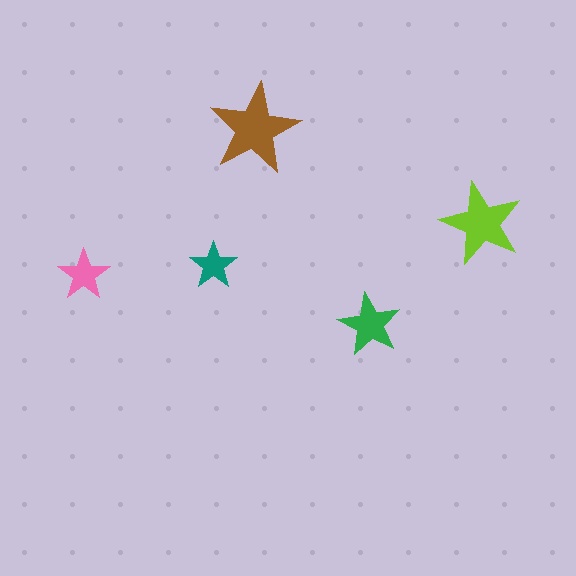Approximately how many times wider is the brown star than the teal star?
About 2 times wider.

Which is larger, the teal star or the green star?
The green one.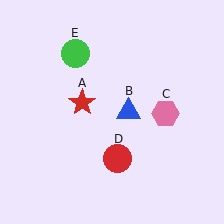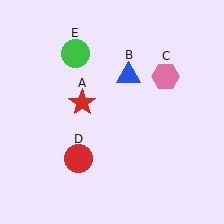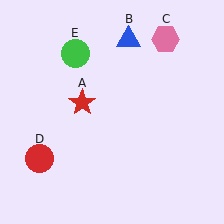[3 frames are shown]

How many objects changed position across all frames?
3 objects changed position: blue triangle (object B), pink hexagon (object C), red circle (object D).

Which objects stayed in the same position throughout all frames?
Red star (object A) and green circle (object E) remained stationary.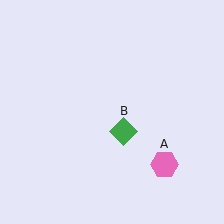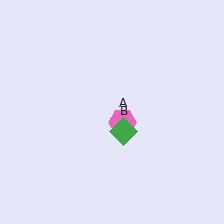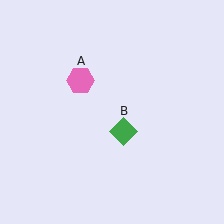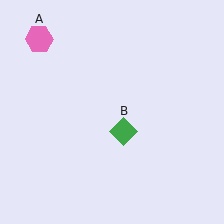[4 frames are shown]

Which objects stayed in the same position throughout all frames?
Green diamond (object B) remained stationary.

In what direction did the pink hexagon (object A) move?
The pink hexagon (object A) moved up and to the left.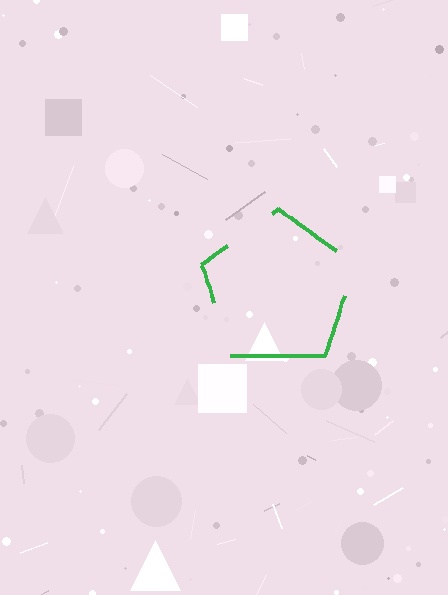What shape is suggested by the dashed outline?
The dashed outline suggests a pentagon.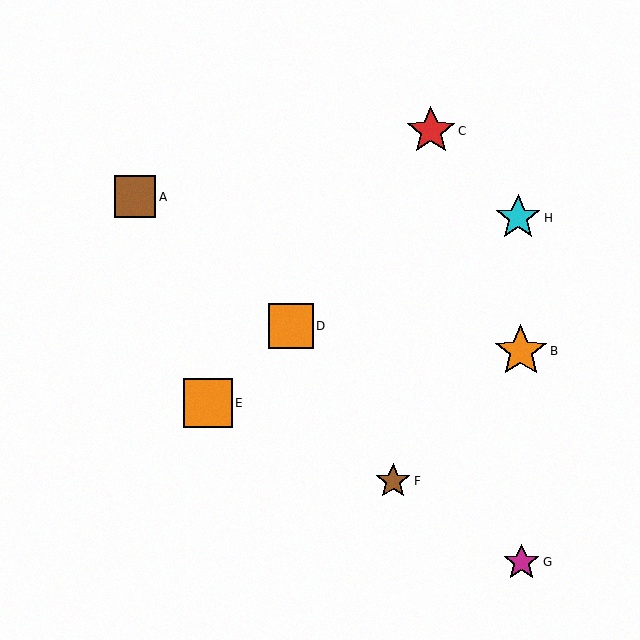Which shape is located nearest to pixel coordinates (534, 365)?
The orange star (labeled B) at (521, 351) is nearest to that location.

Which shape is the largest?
The orange star (labeled B) is the largest.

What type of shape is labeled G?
Shape G is a magenta star.